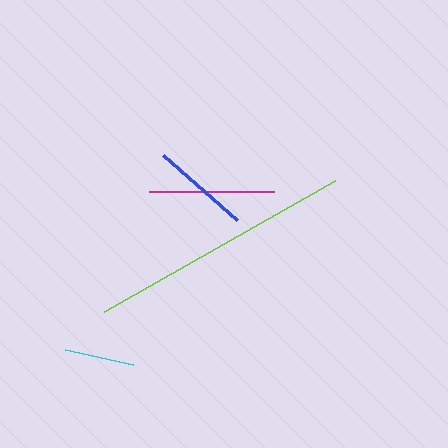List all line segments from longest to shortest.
From longest to shortest: lime, magenta, blue, cyan.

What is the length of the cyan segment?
The cyan segment is approximately 69 pixels long.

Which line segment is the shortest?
The cyan line is the shortest at approximately 69 pixels.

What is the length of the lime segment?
The lime segment is approximately 266 pixels long.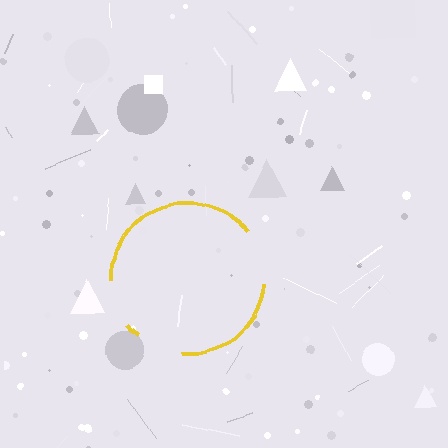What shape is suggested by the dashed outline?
The dashed outline suggests a circle.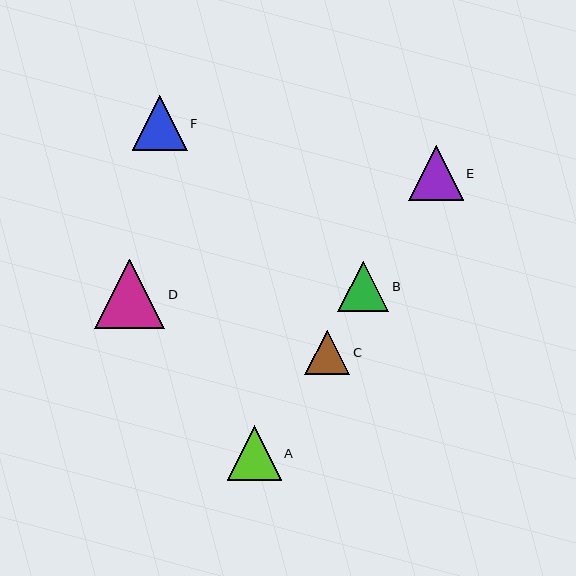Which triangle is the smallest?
Triangle C is the smallest with a size of approximately 45 pixels.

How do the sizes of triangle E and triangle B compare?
Triangle E and triangle B are approximately the same size.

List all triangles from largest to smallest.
From largest to smallest: D, F, E, A, B, C.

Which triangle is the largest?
Triangle D is the largest with a size of approximately 70 pixels.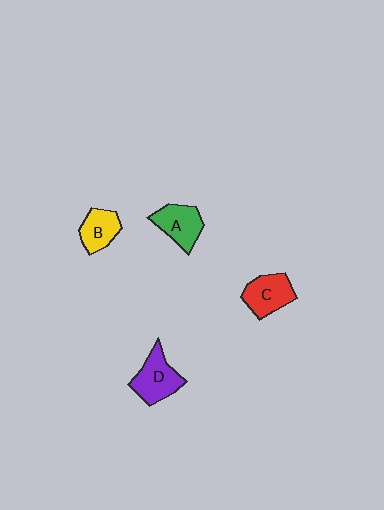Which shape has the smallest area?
Shape B (yellow).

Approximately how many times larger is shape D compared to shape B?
Approximately 1.3 times.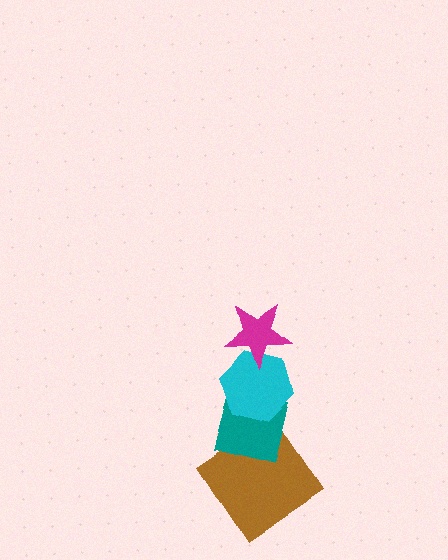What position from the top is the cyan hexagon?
The cyan hexagon is 2nd from the top.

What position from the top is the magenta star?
The magenta star is 1st from the top.